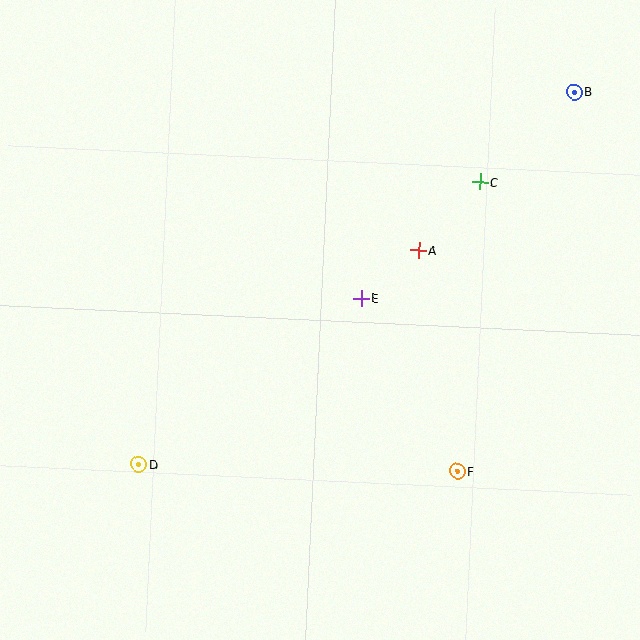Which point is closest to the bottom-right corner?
Point F is closest to the bottom-right corner.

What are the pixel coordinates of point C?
Point C is at (480, 182).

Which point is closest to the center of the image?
Point E at (361, 298) is closest to the center.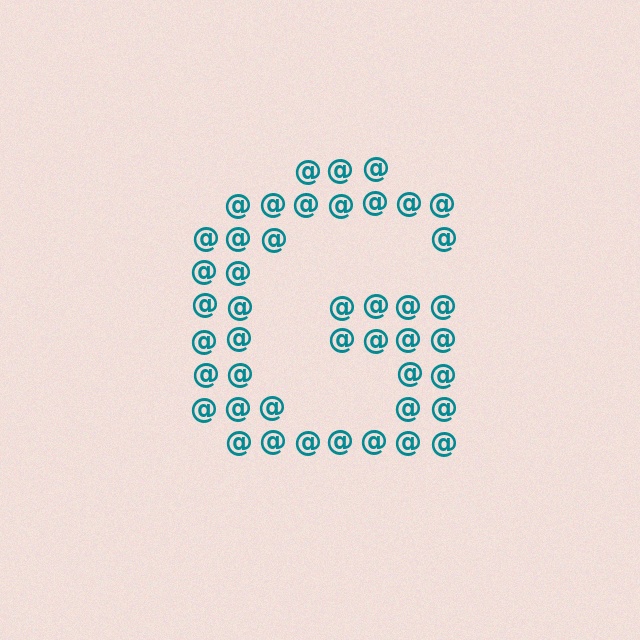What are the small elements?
The small elements are at signs.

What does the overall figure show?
The overall figure shows the letter G.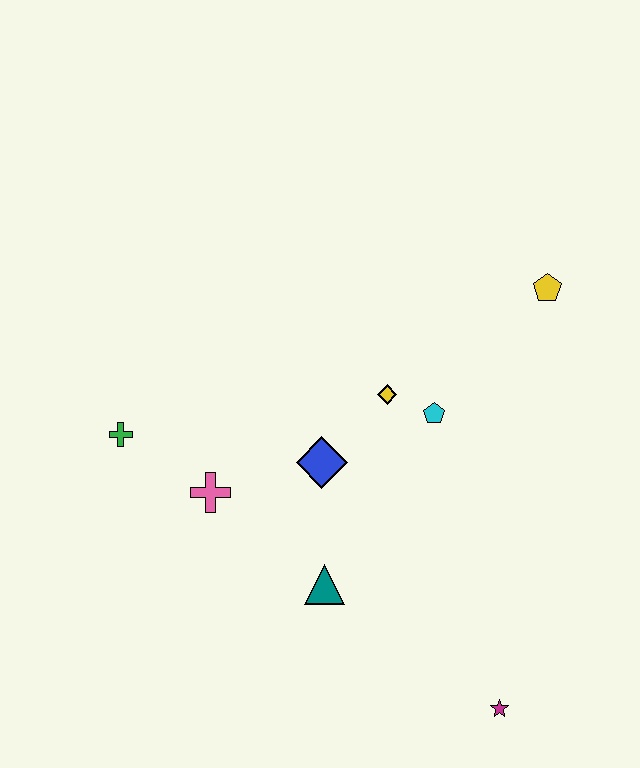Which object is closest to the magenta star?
The teal triangle is closest to the magenta star.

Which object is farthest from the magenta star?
The green cross is farthest from the magenta star.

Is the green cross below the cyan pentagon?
Yes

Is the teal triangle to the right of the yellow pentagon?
No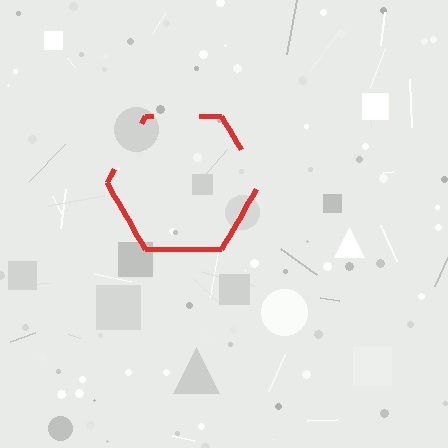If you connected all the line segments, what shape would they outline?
They would outline a hexagon.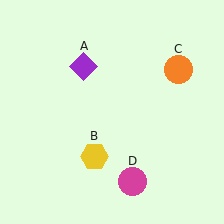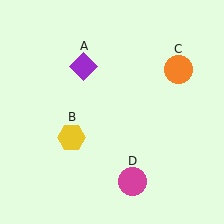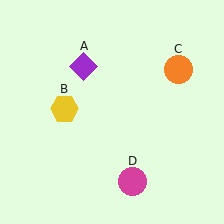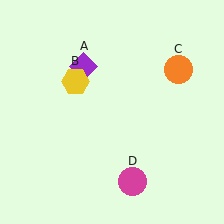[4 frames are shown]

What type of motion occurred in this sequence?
The yellow hexagon (object B) rotated clockwise around the center of the scene.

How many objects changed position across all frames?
1 object changed position: yellow hexagon (object B).